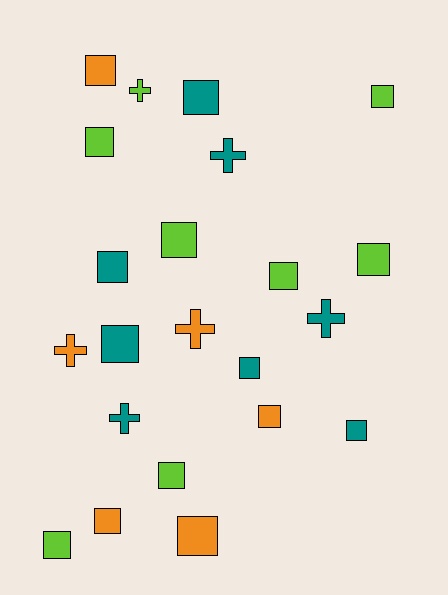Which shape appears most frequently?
Square, with 16 objects.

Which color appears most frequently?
Teal, with 8 objects.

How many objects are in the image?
There are 22 objects.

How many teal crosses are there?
There are 3 teal crosses.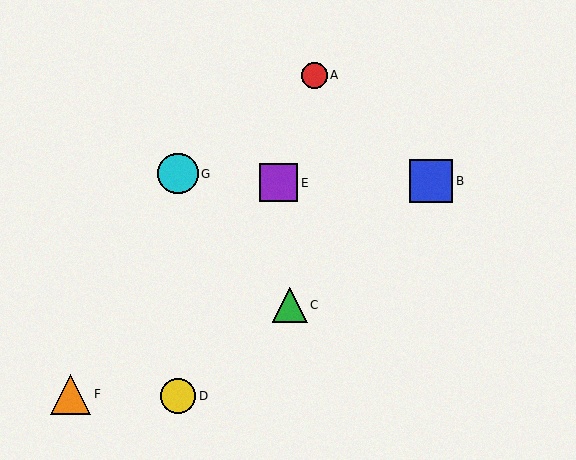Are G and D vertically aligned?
Yes, both are at x≈178.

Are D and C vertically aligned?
No, D is at x≈178 and C is at x≈290.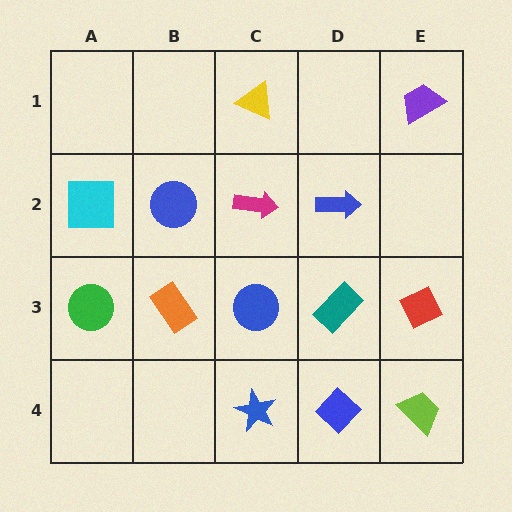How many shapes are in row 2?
4 shapes.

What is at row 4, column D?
A blue diamond.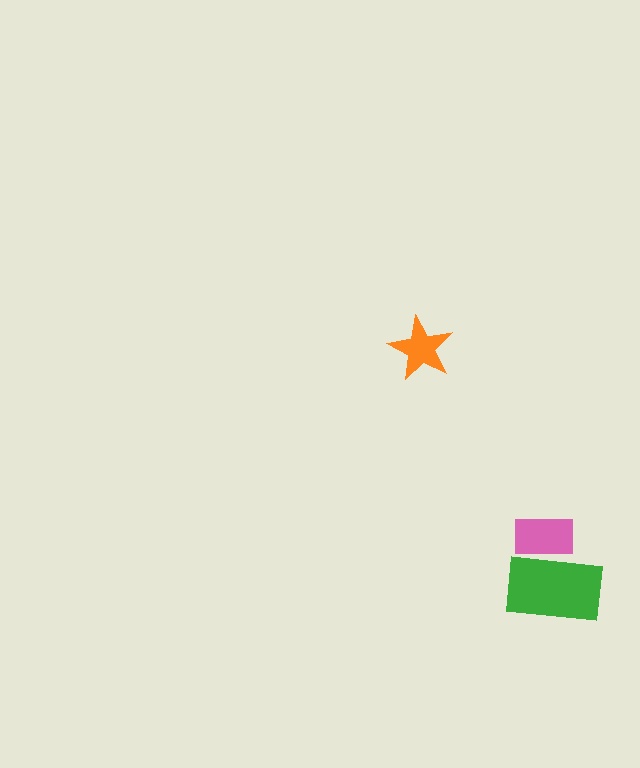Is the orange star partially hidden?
No, no other shape covers it.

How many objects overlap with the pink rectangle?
1 object overlaps with the pink rectangle.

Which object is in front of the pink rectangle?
The green rectangle is in front of the pink rectangle.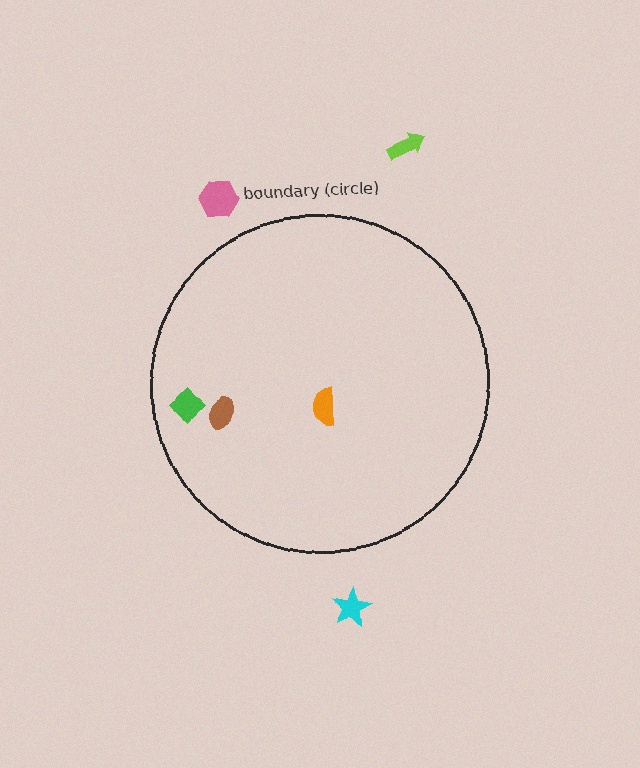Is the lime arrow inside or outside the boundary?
Outside.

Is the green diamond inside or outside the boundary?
Inside.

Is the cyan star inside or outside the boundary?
Outside.